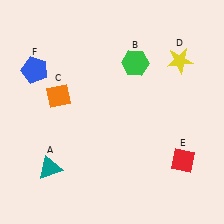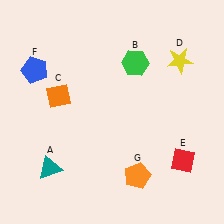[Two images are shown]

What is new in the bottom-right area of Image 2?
An orange pentagon (G) was added in the bottom-right area of Image 2.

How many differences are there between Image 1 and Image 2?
There is 1 difference between the two images.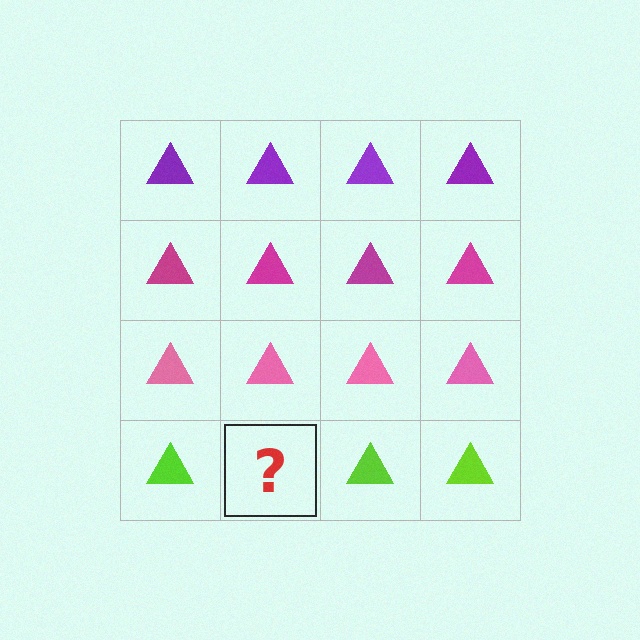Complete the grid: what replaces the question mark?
The question mark should be replaced with a lime triangle.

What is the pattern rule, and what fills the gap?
The rule is that each row has a consistent color. The gap should be filled with a lime triangle.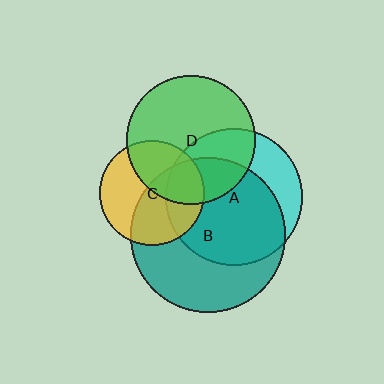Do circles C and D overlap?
Yes.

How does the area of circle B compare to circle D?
Approximately 1.4 times.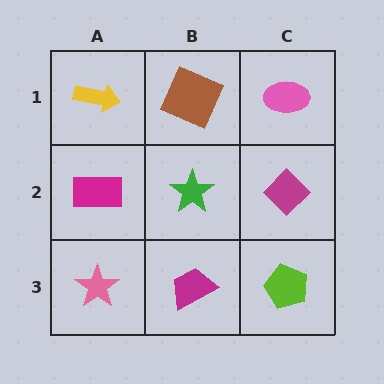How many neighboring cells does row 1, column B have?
3.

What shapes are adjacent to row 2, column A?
A yellow arrow (row 1, column A), a pink star (row 3, column A), a green star (row 2, column B).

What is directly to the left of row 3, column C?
A magenta trapezoid.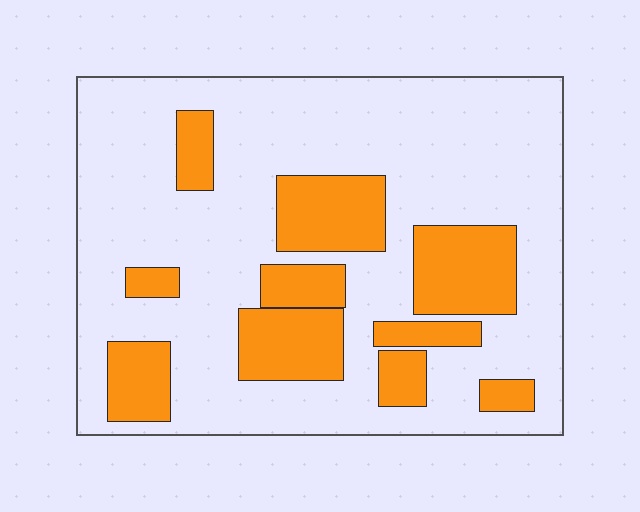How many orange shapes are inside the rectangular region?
10.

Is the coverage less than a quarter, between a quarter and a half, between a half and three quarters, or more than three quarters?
Between a quarter and a half.